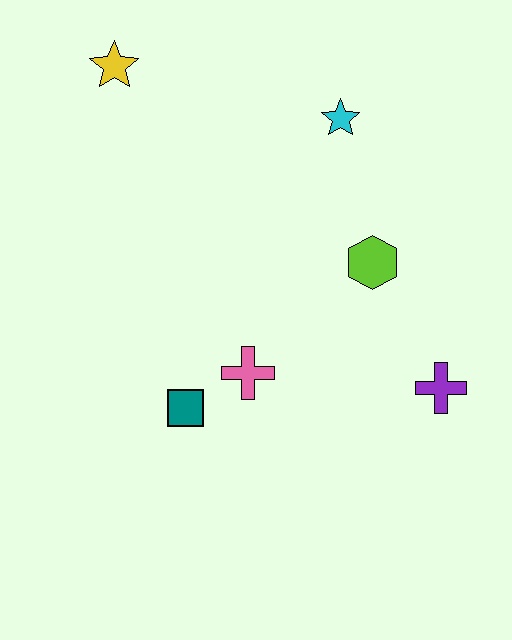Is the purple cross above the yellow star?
No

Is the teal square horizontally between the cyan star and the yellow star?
Yes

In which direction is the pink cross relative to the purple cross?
The pink cross is to the left of the purple cross.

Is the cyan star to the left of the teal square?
No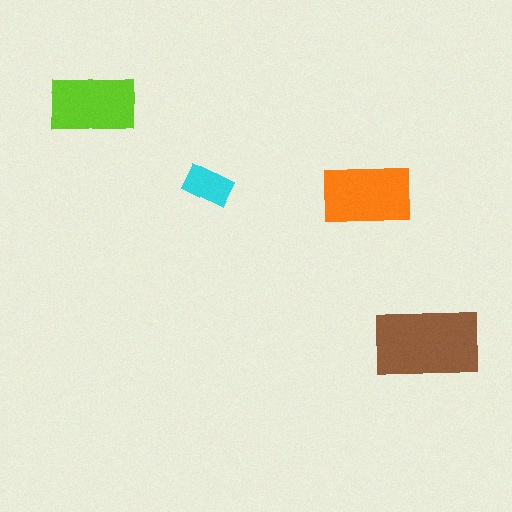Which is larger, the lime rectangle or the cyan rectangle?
The lime one.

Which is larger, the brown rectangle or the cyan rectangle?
The brown one.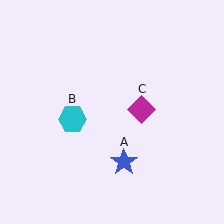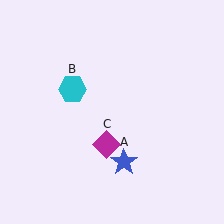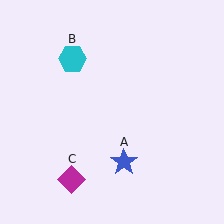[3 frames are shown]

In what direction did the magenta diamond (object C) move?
The magenta diamond (object C) moved down and to the left.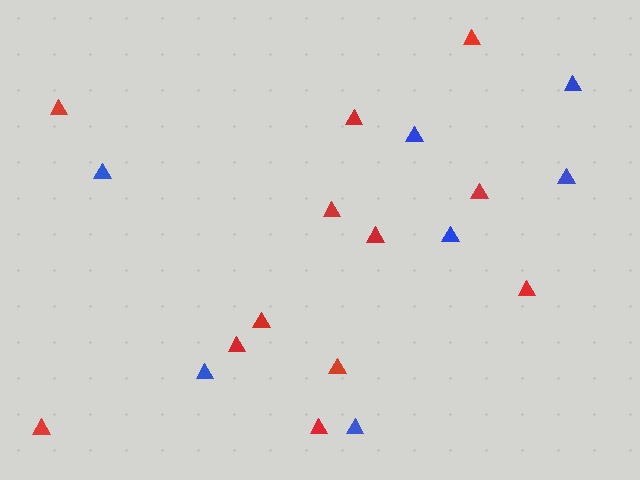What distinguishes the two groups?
There are 2 groups: one group of red triangles (12) and one group of blue triangles (7).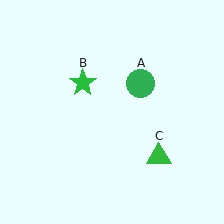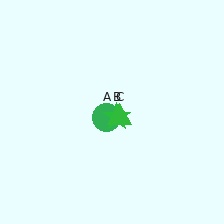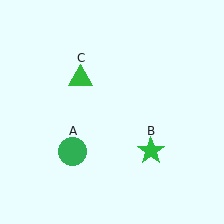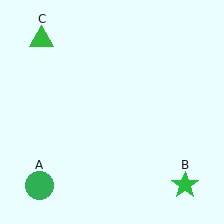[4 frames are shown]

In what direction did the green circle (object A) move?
The green circle (object A) moved down and to the left.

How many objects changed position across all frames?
3 objects changed position: green circle (object A), green star (object B), green triangle (object C).